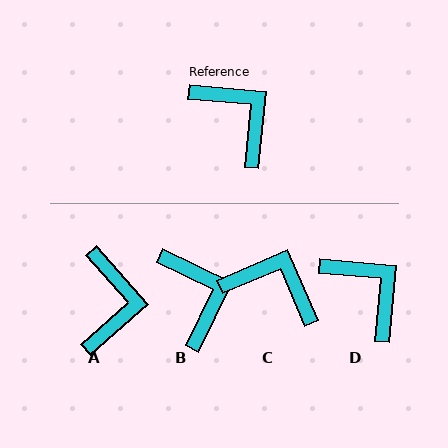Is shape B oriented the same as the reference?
No, it is off by about 20 degrees.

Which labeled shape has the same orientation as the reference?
D.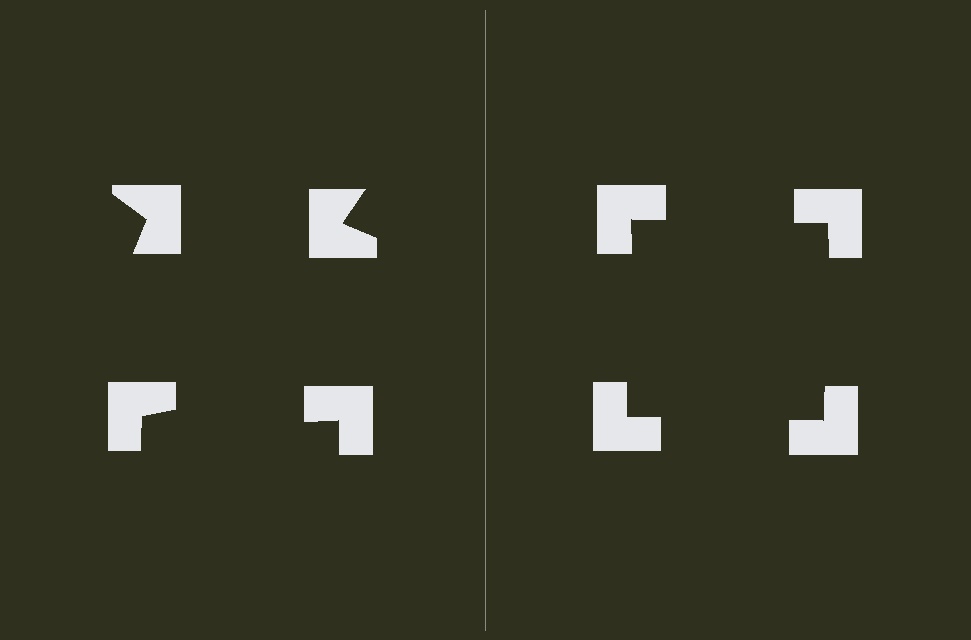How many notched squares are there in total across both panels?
8 — 4 on each side.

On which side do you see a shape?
An illusory square appears on the right side. On the left side the wedge cuts are rotated, so no coherent shape forms.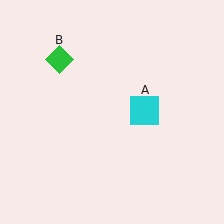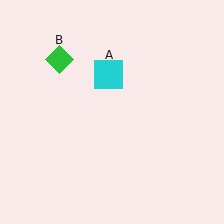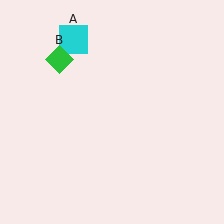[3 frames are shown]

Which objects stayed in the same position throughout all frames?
Green diamond (object B) remained stationary.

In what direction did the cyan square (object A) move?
The cyan square (object A) moved up and to the left.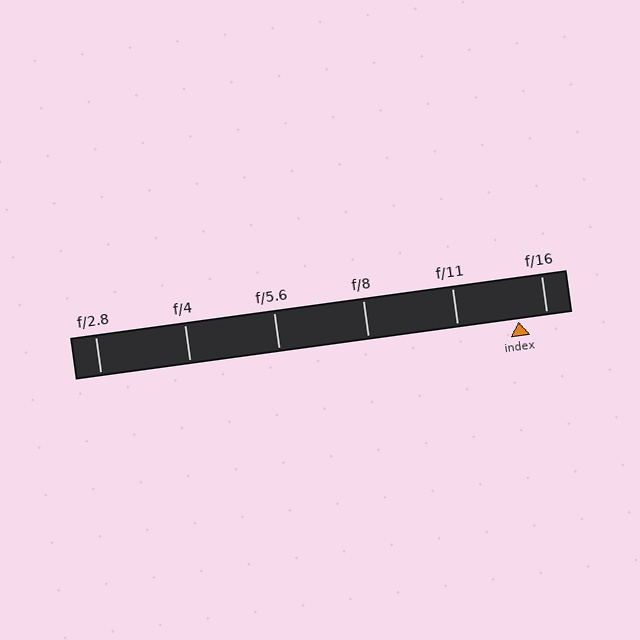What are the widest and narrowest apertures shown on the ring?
The widest aperture shown is f/2.8 and the narrowest is f/16.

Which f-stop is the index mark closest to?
The index mark is closest to f/16.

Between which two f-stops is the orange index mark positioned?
The index mark is between f/11 and f/16.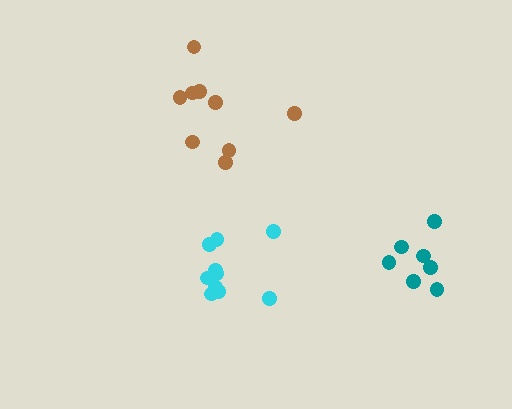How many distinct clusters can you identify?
There are 3 distinct clusters.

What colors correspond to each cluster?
The clusters are colored: cyan, brown, teal.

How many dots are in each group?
Group 1: 10 dots, Group 2: 9 dots, Group 3: 7 dots (26 total).